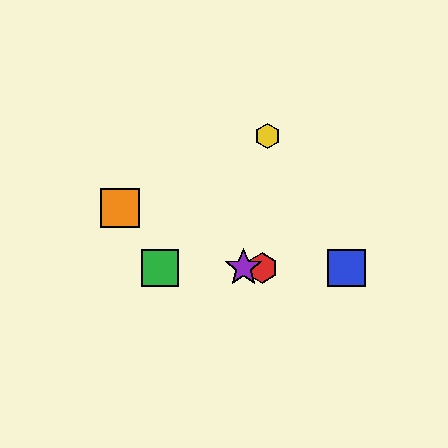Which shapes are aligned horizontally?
The red hexagon, the blue square, the green square, the purple star are aligned horizontally.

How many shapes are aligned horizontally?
4 shapes (the red hexagon, the blue square, the green square, the purple star) are aligned horizontally.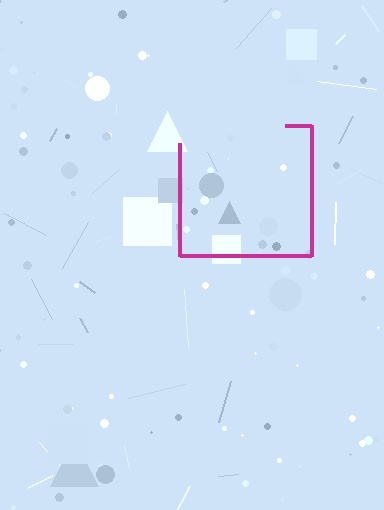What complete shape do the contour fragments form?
The contour fragments form a square.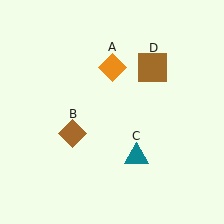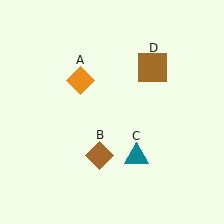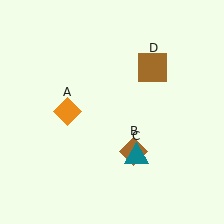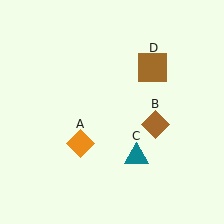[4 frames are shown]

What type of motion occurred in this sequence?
The orange diamond (object A), brown diamond (object B) rotated counterclockwise around the center of the scene.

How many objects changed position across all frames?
2 objects changed position: orange diamond (object A), brown diamond (object B).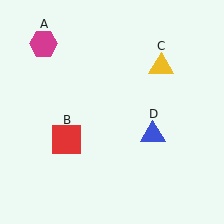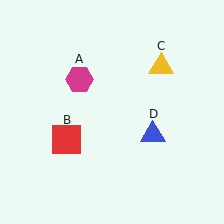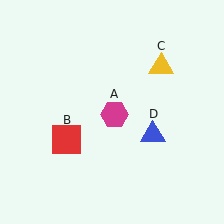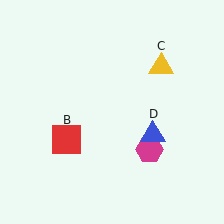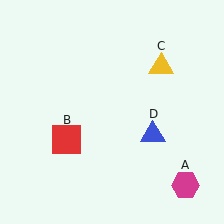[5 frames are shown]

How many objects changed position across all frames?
1 object changed position: magenta hexagon (object A).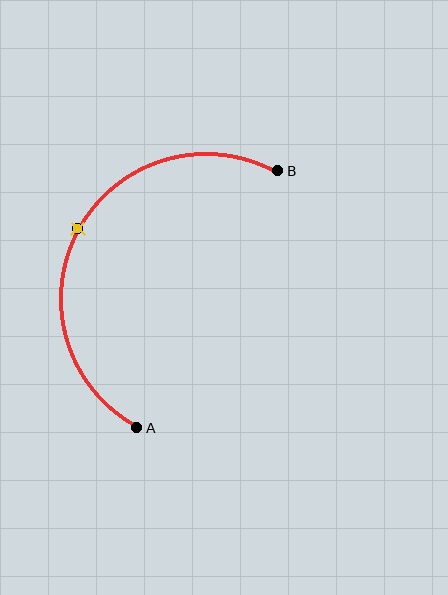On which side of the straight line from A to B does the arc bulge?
The arc bulges to the left of the straight line connecting A and B.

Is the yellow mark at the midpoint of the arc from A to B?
Yes. The yellow mark lies on the arc at equal arc-length from both A and B — it is the arc midpoint.